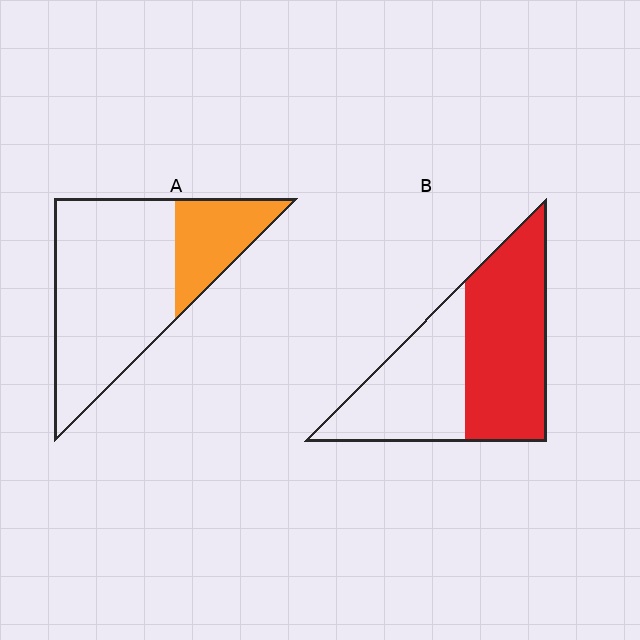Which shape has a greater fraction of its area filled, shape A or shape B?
Shape B.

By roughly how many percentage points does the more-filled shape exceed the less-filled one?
By roughly 30 percentage points (B over A).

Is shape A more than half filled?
No.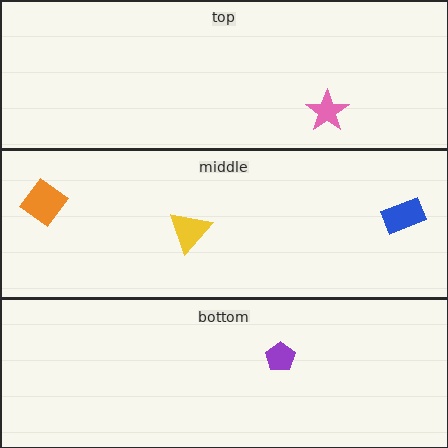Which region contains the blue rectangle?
The middle region.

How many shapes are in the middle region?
3.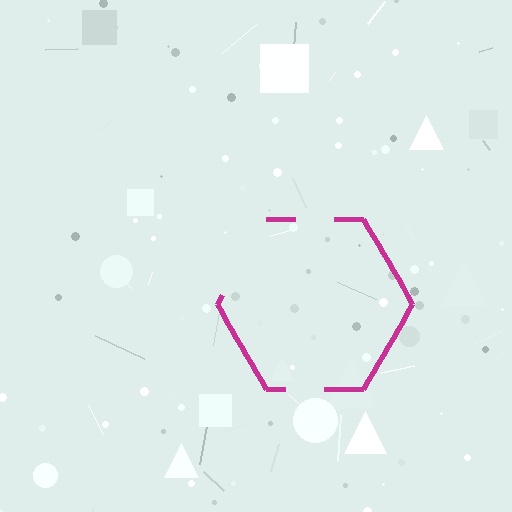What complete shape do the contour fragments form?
The contour fragments form a hexagon.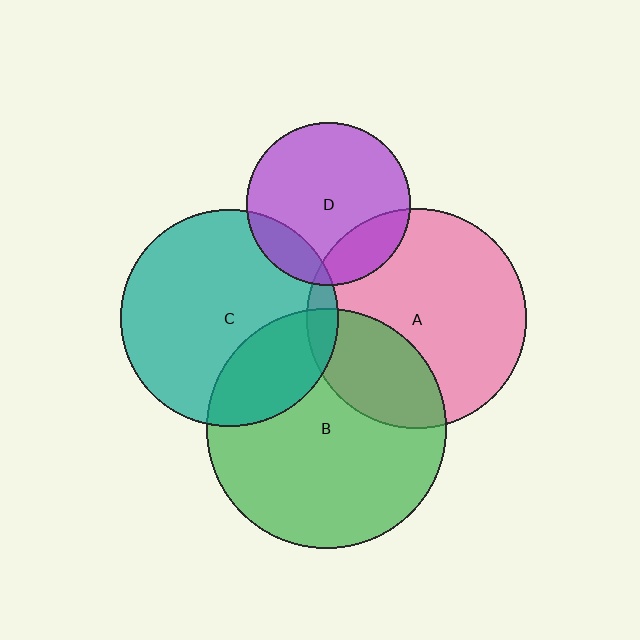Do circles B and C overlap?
Yes.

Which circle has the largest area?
Circle B (green).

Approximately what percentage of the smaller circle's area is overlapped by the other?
Approximately 25%.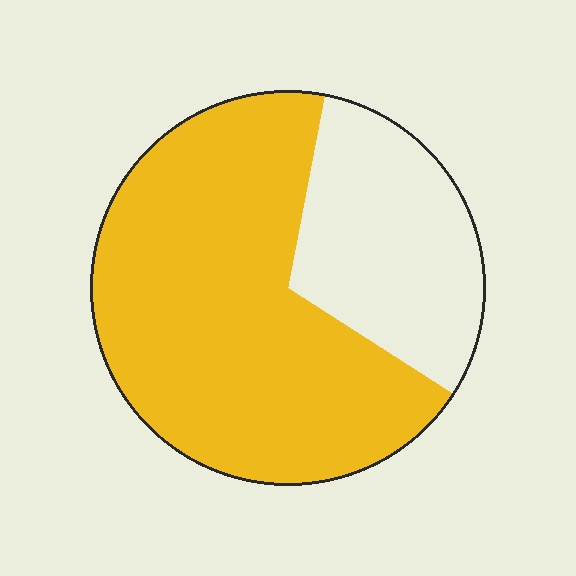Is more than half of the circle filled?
Yes.